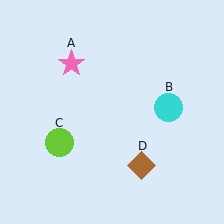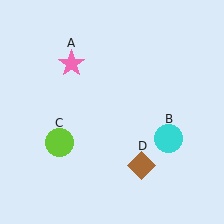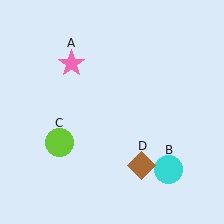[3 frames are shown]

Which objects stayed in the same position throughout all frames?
Pink star (object A) and lime circle (object C) and brown diamond (object D) remained stationary.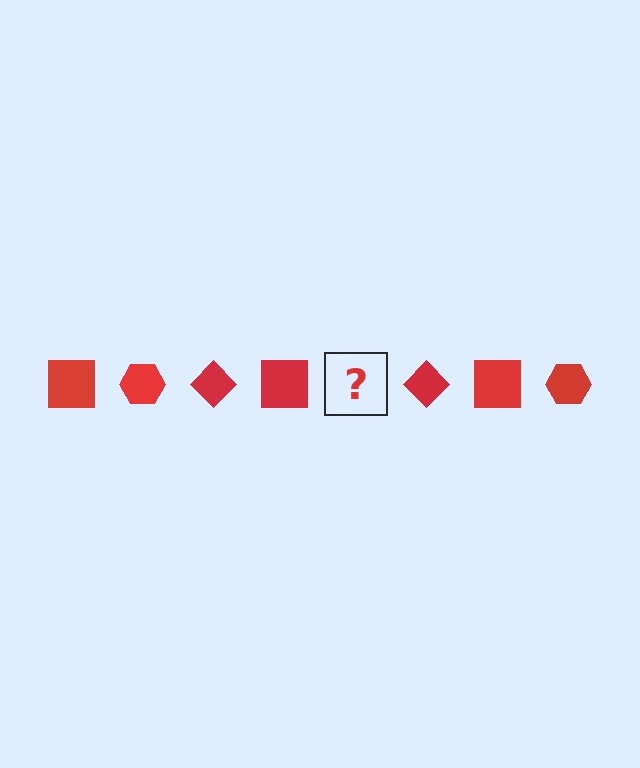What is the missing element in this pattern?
The missing element is a red hexagon.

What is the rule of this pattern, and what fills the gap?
The rule is that the pattern cycles through square, hexagon, diamond shapes in red. The gap should be filled with a red hexagon.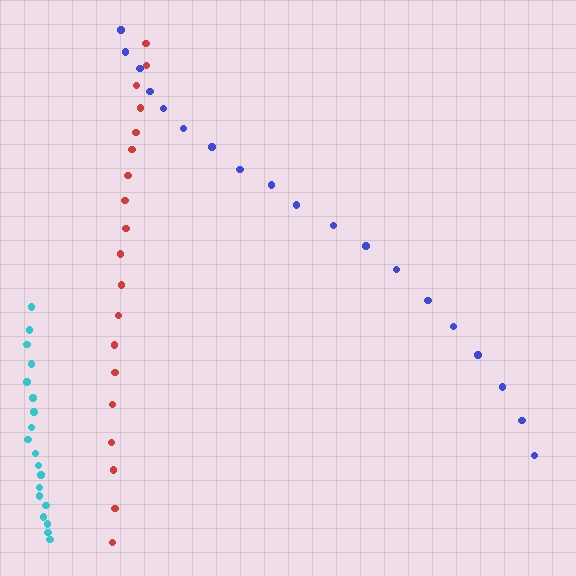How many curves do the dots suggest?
There are 3 distinct paths.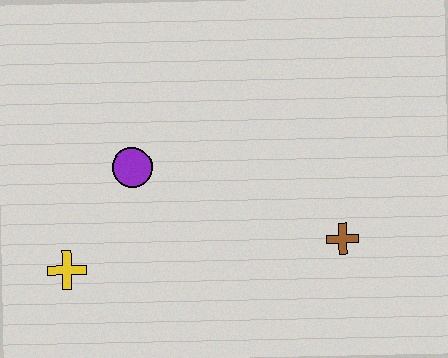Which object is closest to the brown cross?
The purple circle is closest to the brown cross.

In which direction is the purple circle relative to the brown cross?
The purple circle is to the left of the brown cross.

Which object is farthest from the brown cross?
The yellow cross is farthest from the brown cross.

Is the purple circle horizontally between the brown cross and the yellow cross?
Yes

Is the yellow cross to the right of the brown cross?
No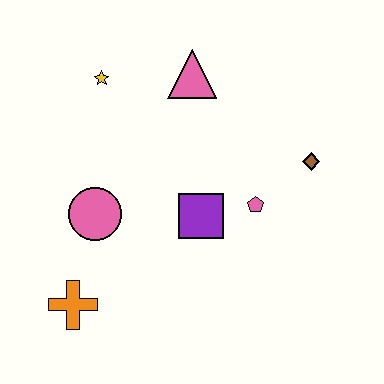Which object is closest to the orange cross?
The pink circle is closest to the orange cross.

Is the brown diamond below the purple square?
No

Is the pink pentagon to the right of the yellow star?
Yes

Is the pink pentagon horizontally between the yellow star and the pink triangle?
No